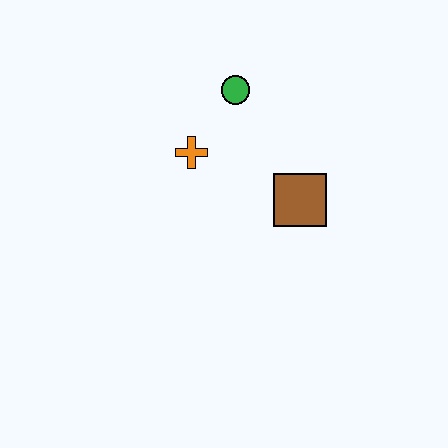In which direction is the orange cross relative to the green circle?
The orange cross is below the green circle.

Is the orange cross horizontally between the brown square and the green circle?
No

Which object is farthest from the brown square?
The green circle is farthest from the brown square.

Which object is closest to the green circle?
The orange cross is closest to the green circle.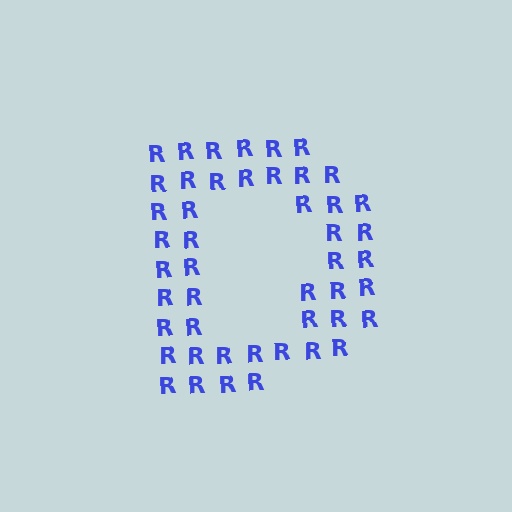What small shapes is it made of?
It is made of small letter R's.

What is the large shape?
The large shape is the letter D.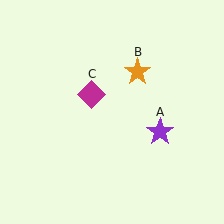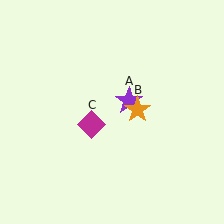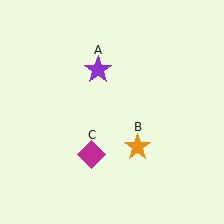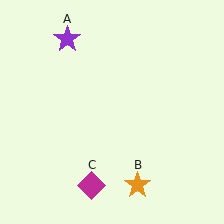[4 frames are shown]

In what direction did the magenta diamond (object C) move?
The magenta diamond (object C) moved down.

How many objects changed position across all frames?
3 objects changed position: purple star (object A), orange star (object B), magenta diamond (object C).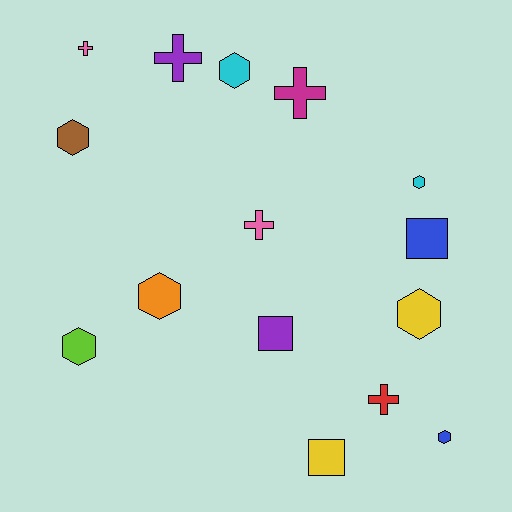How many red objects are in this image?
There is 1 red object.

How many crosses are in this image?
There are 5 crosses.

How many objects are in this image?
There are 15 objects.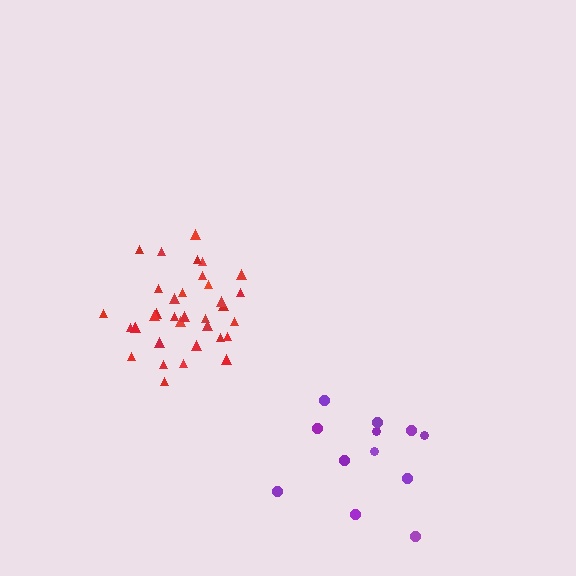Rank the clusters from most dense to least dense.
red, purple.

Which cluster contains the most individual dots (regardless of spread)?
Red (35).